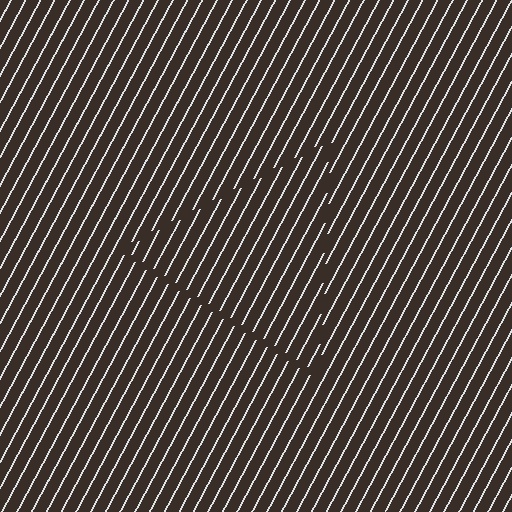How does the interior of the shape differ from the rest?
The interior of the shape contains the same grating, shifted by half a period — the contour is defined by the phase discontinuity where line-ends from the inner and outer gratings abut.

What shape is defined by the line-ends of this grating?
An illusory triangle. The interior of the shape contains the same grating, shifted by half a period — the contour is defined by the phase discontinuity where line-ends from the inner and outer gratings abut.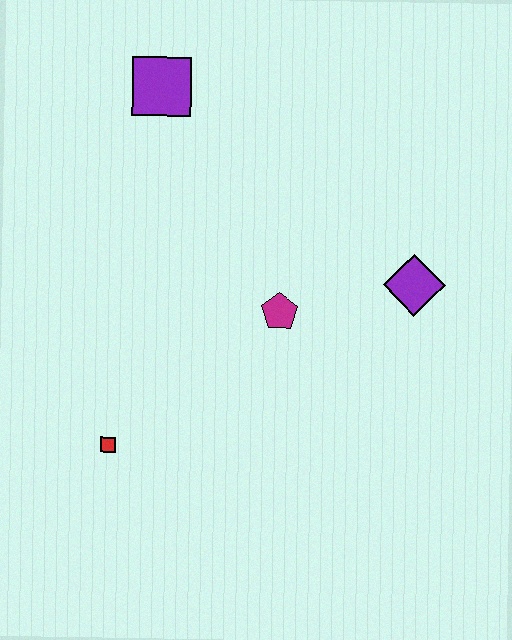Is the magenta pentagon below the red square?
No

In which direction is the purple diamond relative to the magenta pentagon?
The purple diamond is to the right of the magenta pentagon.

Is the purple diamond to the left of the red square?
No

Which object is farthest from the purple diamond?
The red square is farthest from the purple diamond.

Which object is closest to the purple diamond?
The magenta pentagon is closest to the purple diamond.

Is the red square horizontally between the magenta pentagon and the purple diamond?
No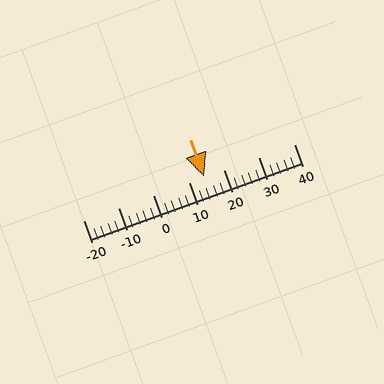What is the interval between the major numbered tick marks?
The major tick marks are spaced 10 units apart.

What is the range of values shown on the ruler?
The ruler shows values from -20 to 40.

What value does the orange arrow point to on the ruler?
The orange arrow points to approximately 14.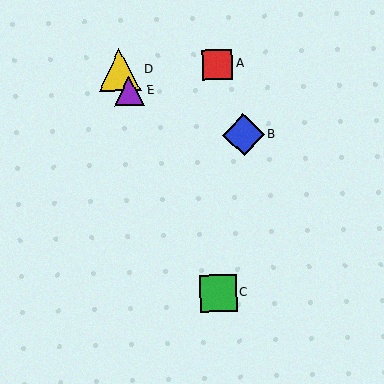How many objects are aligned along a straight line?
3 objects (C, D, E) are aligned along a straight line.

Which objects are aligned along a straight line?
Objects C, D, E are aligned along a straight line.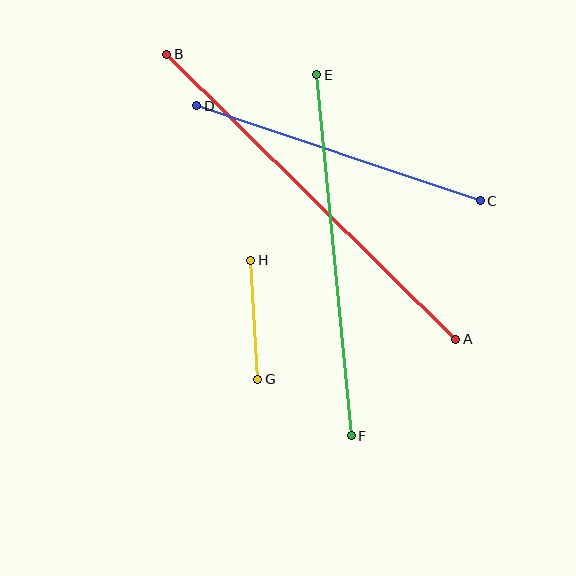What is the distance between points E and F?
The distance is approximately 363 pixels.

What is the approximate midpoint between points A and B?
The midpoint is at approximately (311, 197) pixels.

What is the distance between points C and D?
The distance is approximately 299 pixels.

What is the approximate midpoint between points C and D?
The midpoint is at approximately (339, 153) pixels.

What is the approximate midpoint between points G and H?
The midpoint is at approximately (254, 320) pixels.